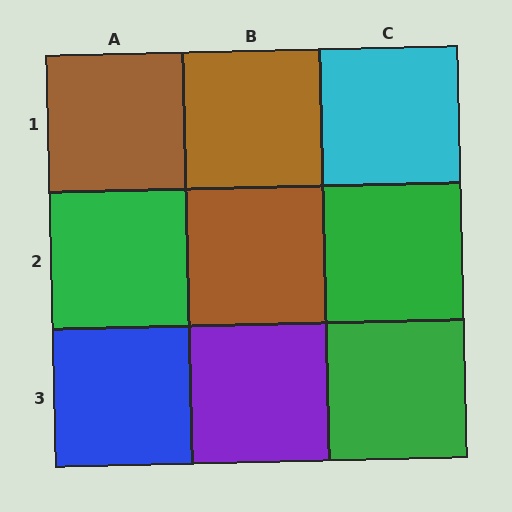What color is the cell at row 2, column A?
Green.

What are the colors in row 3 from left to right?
Blue, purple, green.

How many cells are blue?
1 cell is blue.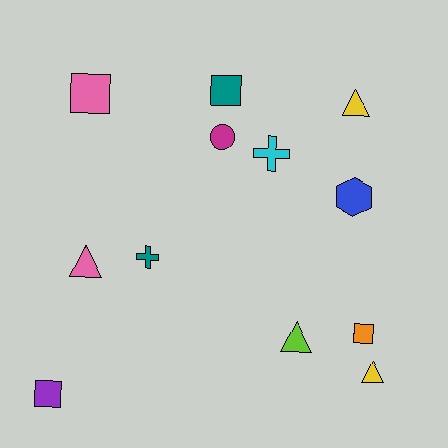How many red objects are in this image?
There are no red objects.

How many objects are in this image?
There are 12 objects.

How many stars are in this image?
There are no stars.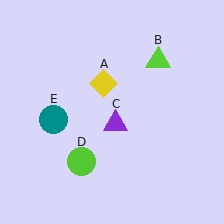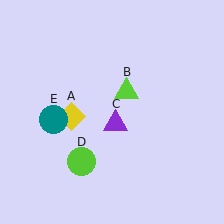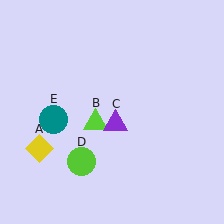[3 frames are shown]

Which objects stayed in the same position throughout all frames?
Purple triangle (object C) and lime circle (object D) and teal circle (object E) remained stationary.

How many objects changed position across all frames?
2 objects changed position: yellow diamond (object A), lime triangle (object B).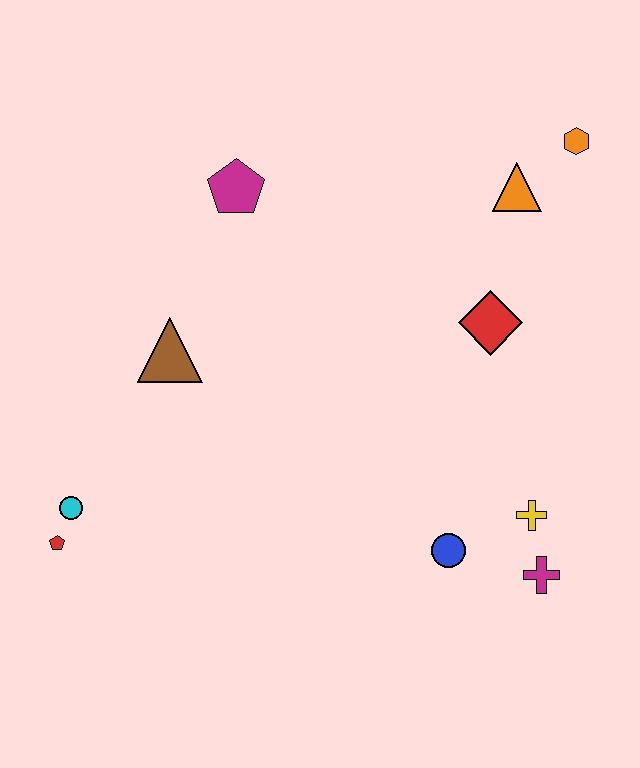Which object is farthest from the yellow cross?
The red pentagon is farthest from the yellow cross.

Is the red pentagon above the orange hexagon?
No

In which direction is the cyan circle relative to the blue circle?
The cyan circle is to the left of the blue circle.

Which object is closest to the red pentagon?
The cyan circle is closest to the red pentagon.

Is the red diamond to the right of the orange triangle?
No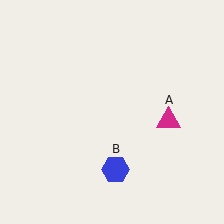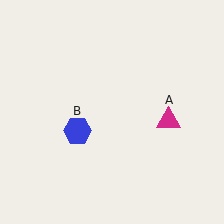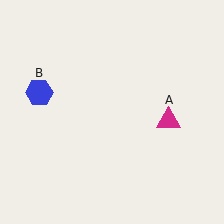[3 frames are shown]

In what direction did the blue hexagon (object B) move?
The blue hexagon (object B) moved up and to the left.